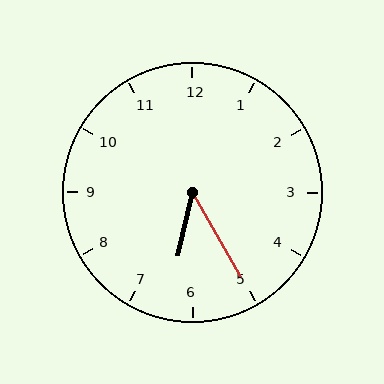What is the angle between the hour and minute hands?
Approximately 42 degrees.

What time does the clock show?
6:25.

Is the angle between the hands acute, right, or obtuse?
It is acute.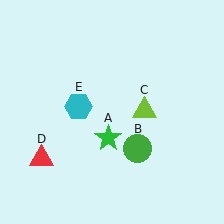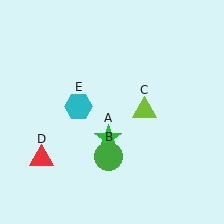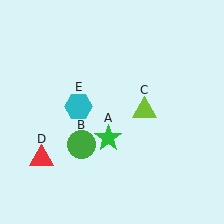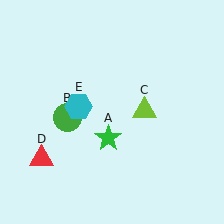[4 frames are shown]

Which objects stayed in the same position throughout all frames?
Green star (object A) and lime triangle (object C) and red triangle (object D) and cyan hexagon (object E) remained stationary.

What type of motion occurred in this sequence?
The green circle (object B) rotated clockwise around the center of the scene.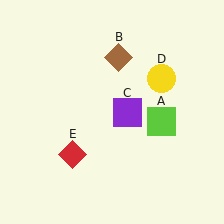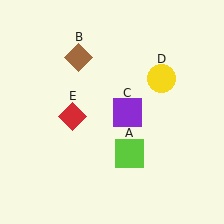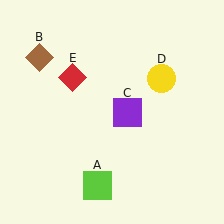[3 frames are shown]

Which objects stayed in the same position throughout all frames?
Purple square (object C) and yellow circle (object D) remained stationary.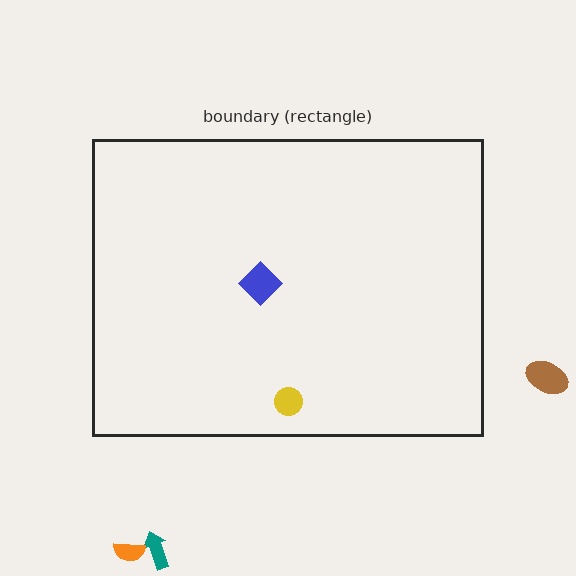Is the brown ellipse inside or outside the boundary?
Outside.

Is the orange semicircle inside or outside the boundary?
Outside.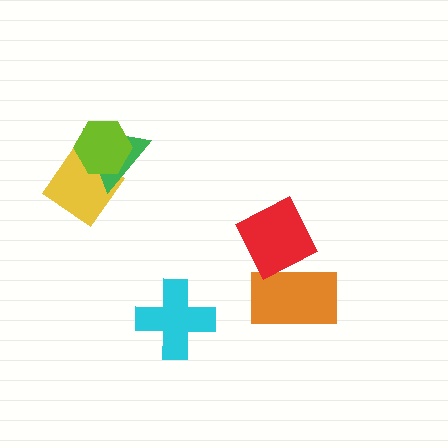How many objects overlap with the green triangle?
2 objects overlap with the green triangle.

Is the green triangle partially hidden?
Yes, it is partially covered by another shape.